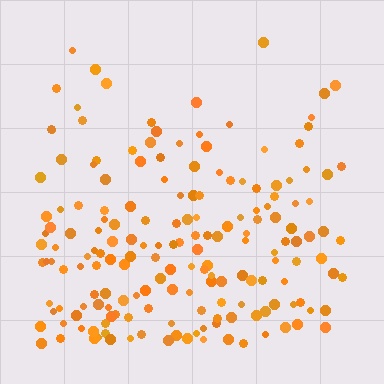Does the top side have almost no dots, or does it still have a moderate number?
Still a moderate number, just noticeably fewer than the bottom.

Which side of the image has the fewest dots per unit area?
The top.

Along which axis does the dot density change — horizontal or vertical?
Vertical.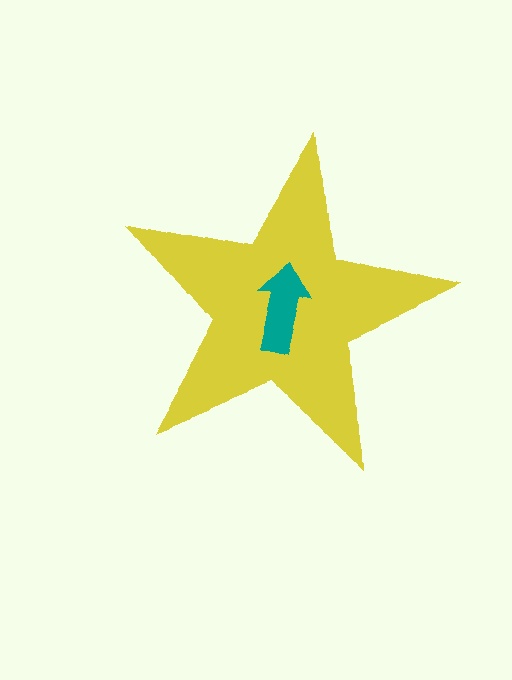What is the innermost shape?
The teal arrow.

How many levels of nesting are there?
2.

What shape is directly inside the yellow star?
The teal arrow.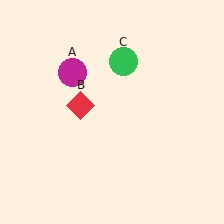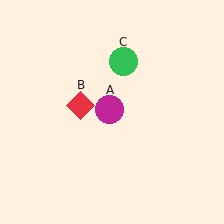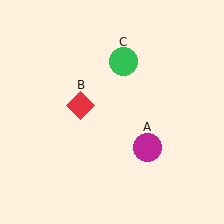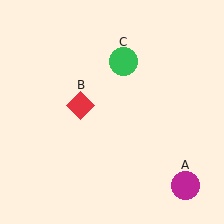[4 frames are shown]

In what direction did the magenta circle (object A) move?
The magenta circle (object A) moved down and to the right.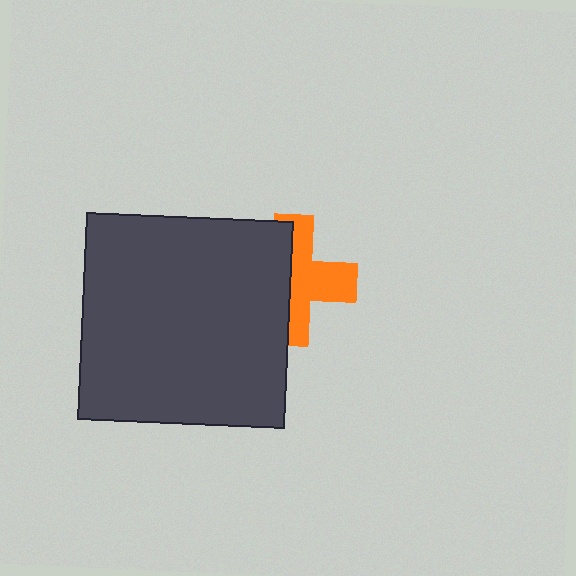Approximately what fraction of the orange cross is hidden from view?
Roughly 48% of the orange cross is hidden behind the dark gray square.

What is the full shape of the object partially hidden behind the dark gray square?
The partially hidden object is an orange cross.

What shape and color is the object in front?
The object in front is a dark gray square.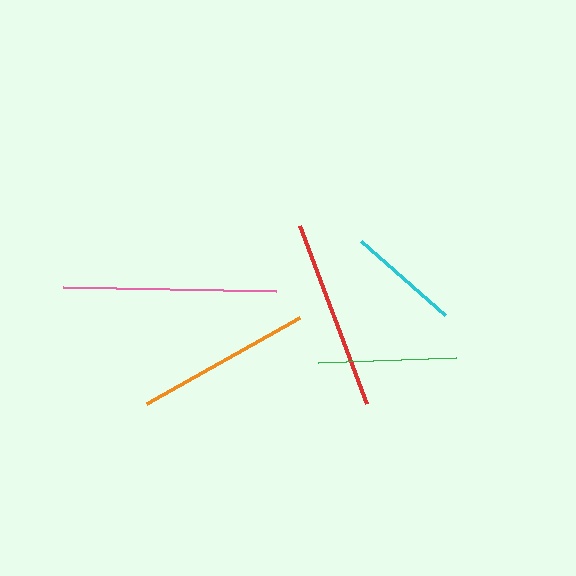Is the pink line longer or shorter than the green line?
The pink line is longer than the green line.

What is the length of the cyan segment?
The cyan segment is approximately 112 pixels long.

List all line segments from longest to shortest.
From longest to shortest: pink, red, orange, green, cyan.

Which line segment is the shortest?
The cyan line is the shortest at approximately 112 pixels.